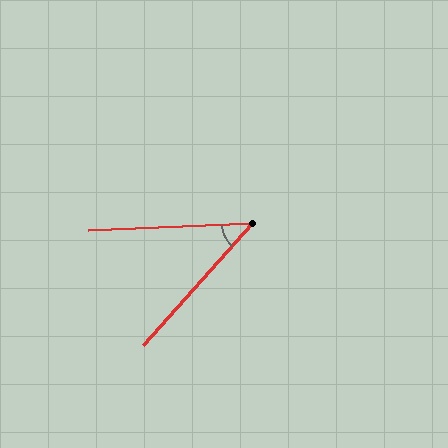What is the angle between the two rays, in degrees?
Approximately 46 degrees.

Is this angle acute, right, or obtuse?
It is acute.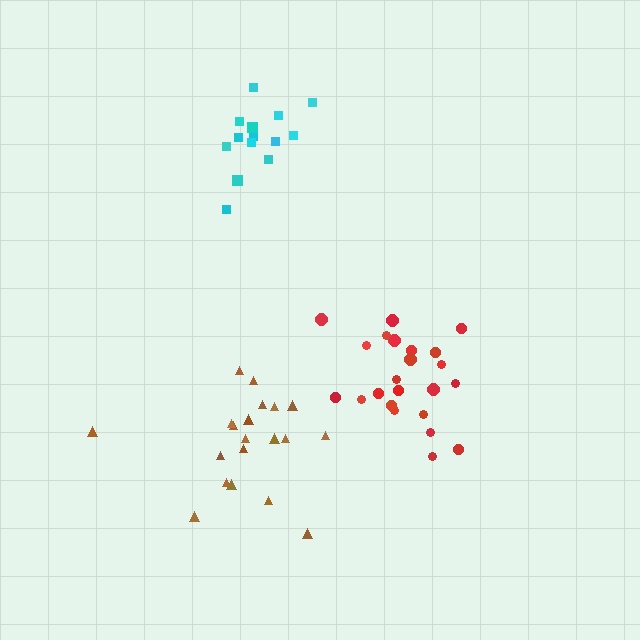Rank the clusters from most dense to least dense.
red, brown, cyan.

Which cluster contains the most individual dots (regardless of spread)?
Red (23).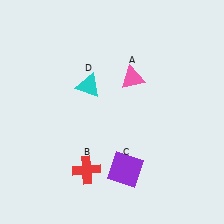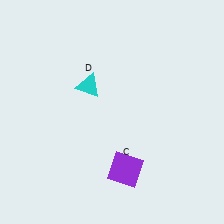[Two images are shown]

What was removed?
The red cross (B), the pink triangle (A) were removed in Image 2.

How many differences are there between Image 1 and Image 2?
There are 2 differences between the two images.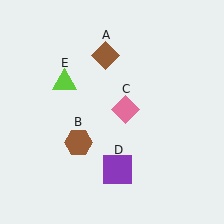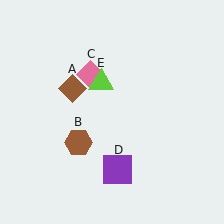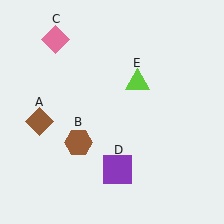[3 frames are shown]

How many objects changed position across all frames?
3 objects changed position: brown diamond (object A), pink diamond (object C), lime triangle (object E).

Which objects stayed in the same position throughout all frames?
Brown hexagon (object B) and purple square (object D) remained stationary.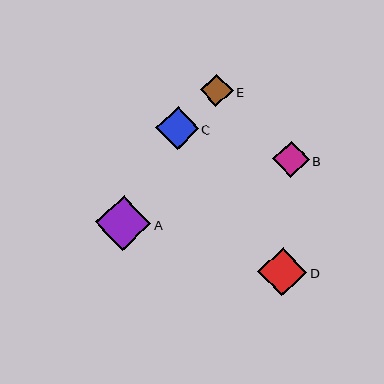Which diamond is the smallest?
Diamond E is the smallest with a size of approximately 32 pixels.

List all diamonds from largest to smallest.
From largest to smallest: A, D, C, B, E.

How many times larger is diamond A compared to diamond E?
Diamond A is approximately 1.7 times the size of diamond E.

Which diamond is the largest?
Diamond A is the largest with a size of approximately 55 pixels.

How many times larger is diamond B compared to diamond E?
Diamond B is approximately 1.1 times the size of diamond E.